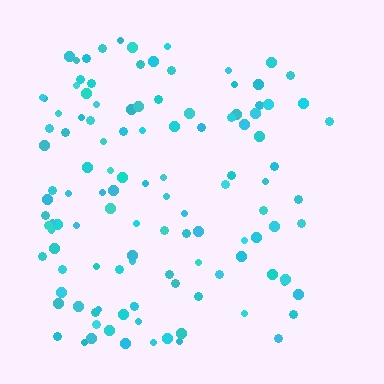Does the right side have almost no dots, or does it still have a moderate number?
Still a moderate number, just noticeably fewer than the left.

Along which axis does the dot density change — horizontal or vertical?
Horizontal.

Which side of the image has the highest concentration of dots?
The left.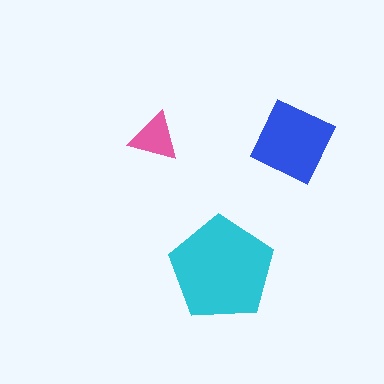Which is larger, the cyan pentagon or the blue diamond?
The cyan pentagon.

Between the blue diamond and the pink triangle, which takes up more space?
The blue diamond.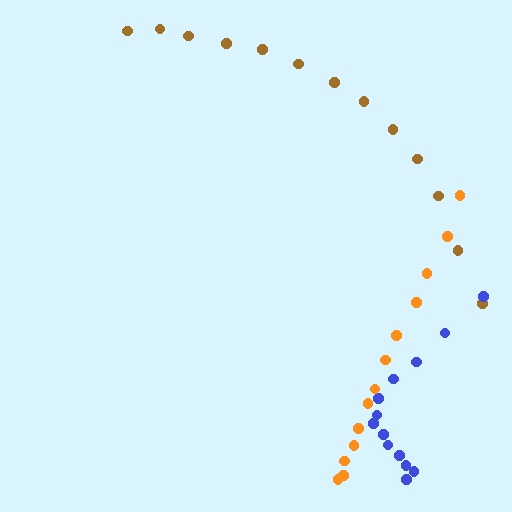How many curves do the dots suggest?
There are 3 distinct paths.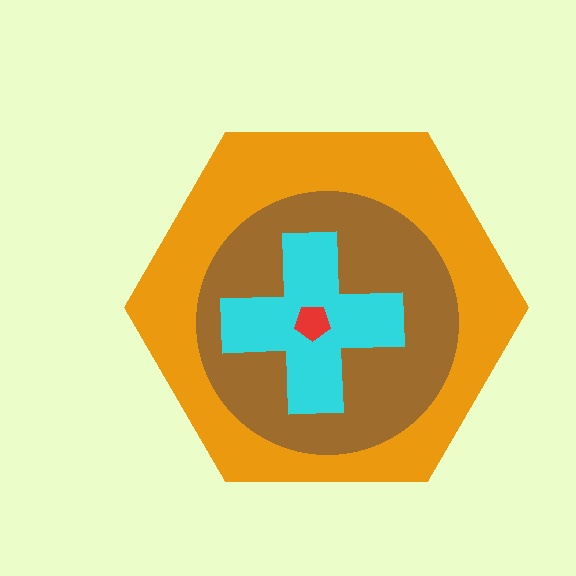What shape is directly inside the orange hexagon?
The brown circle.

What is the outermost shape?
The orange hexagon.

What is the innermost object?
The red pentagon.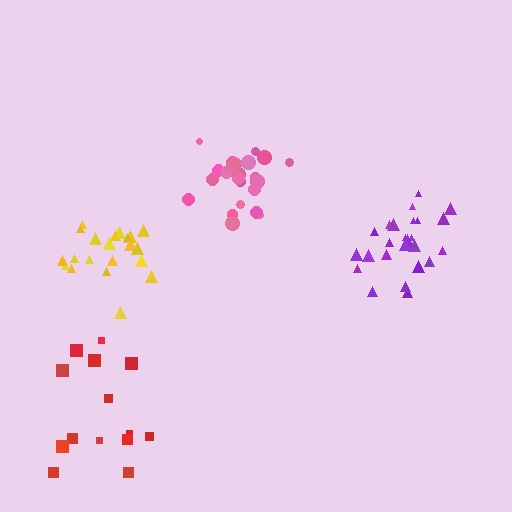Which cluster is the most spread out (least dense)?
Red.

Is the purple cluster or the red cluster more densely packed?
Purple.